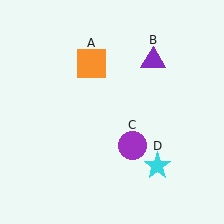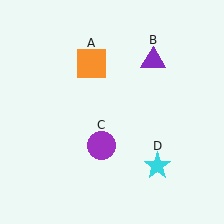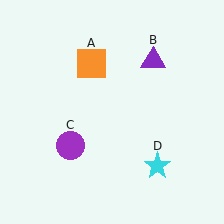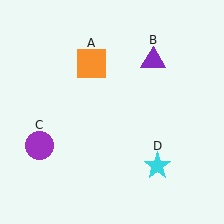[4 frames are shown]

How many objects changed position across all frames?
1 object changed position: purple circle (object C).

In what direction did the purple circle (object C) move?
The purple circle (object C) moved left.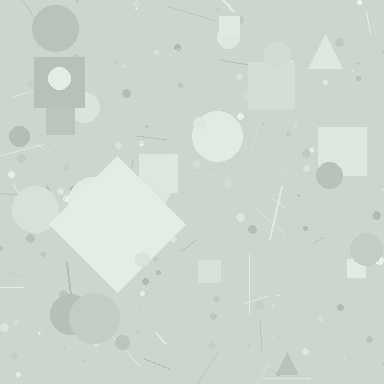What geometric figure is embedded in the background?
A diamond is embedded in the background.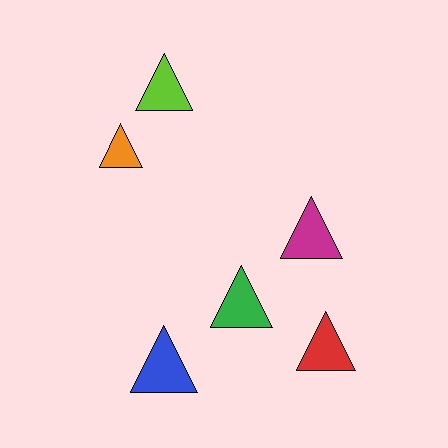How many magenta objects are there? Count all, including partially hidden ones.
There is 1 magenta object.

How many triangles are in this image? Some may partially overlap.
There are 6 triangles.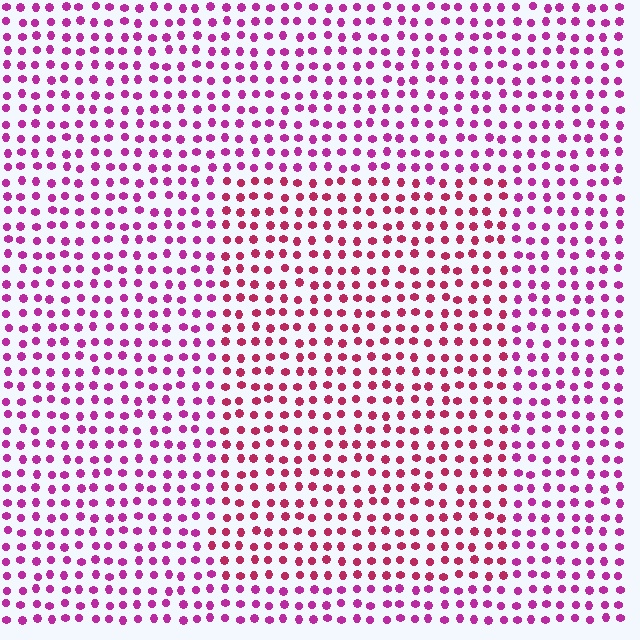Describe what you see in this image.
The image is filled with small magenta elements in a uniform arrangement. A rectangle-shaped region is visible where the elements are tinted to a slightly different hue, forming a subtle color boundary.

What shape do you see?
I see a rectangle.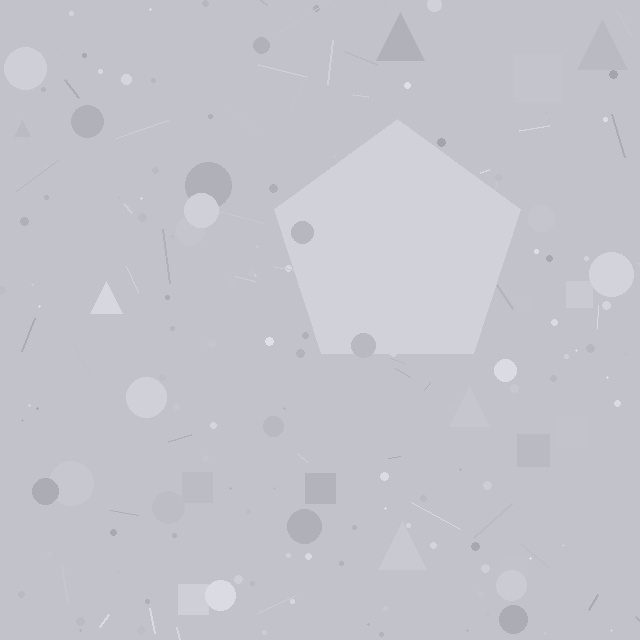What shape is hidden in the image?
A pentagon is hidden in the image.